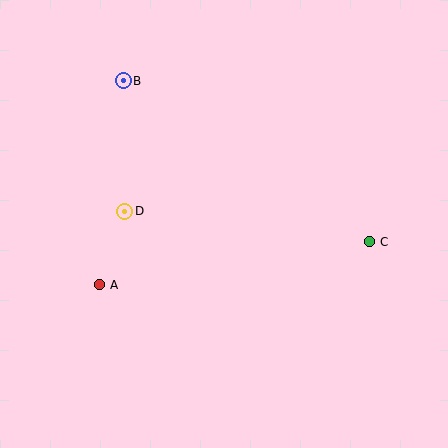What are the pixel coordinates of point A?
Point A is at (100, 285).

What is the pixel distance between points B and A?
The distance between B and A is 205 pixels.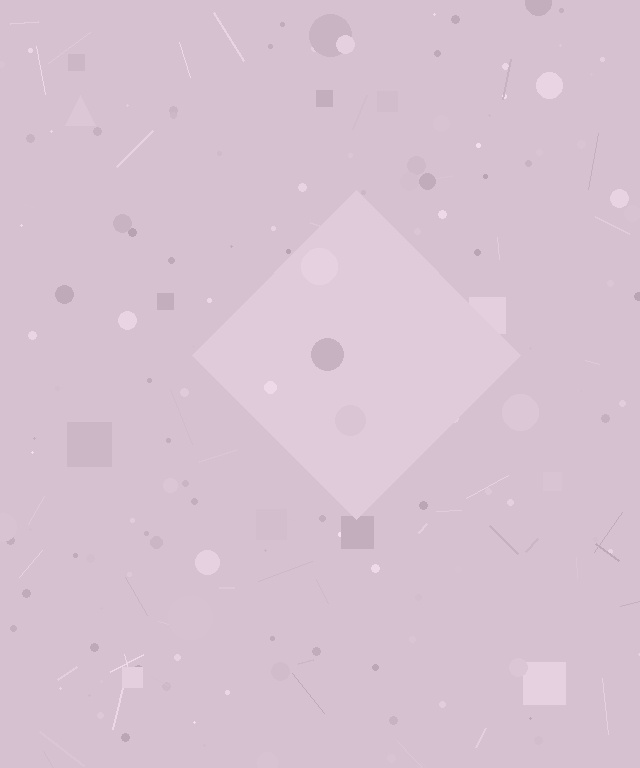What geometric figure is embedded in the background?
A diamond is embedded in the background.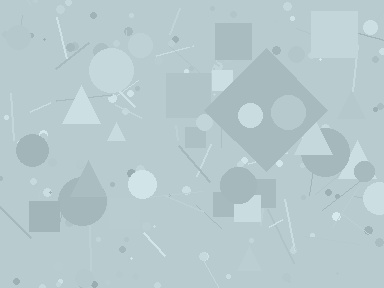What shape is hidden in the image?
A diamond is hidden in the image.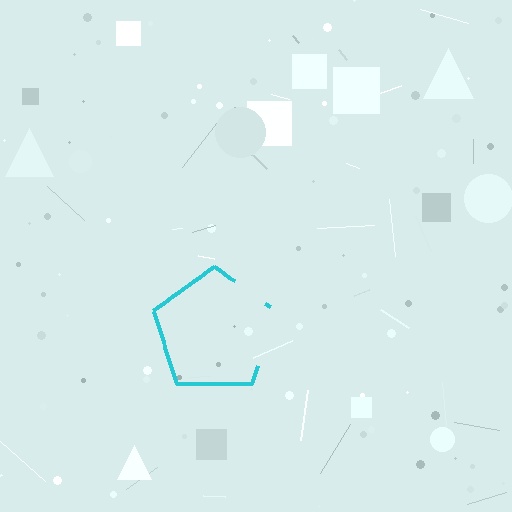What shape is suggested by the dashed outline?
The dashed outline suggests a pentagon.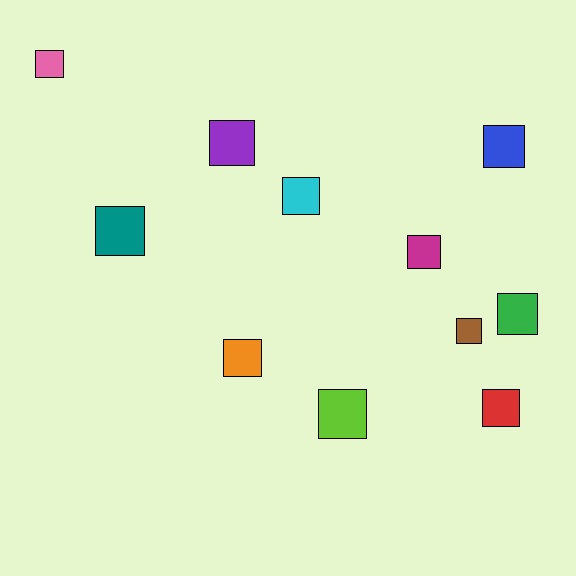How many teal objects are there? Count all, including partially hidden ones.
There is 1 teal object.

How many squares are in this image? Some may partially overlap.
There are 11 squares.